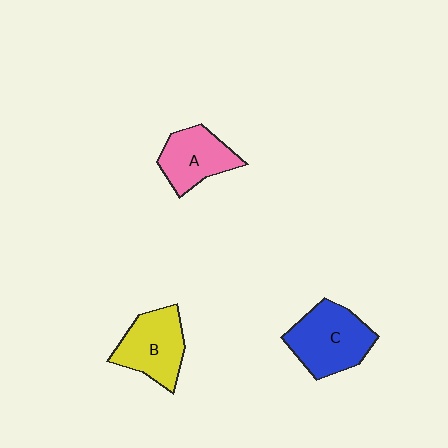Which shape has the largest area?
Shape C (blue).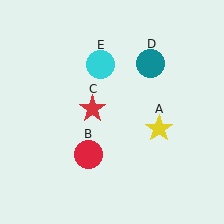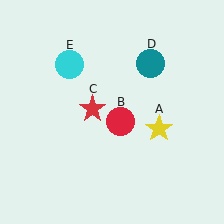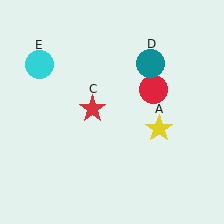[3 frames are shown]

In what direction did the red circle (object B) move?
The red circle (object B) moved up and to the right.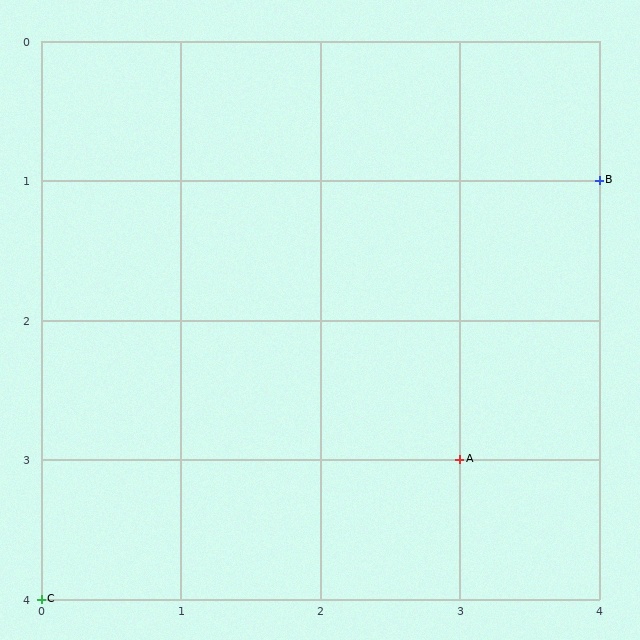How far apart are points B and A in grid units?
Points B and A are 1 column and 2 rows apart (about 2.2 grid units diagonally).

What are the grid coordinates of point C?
Point C is at grid coordinates (0, 4).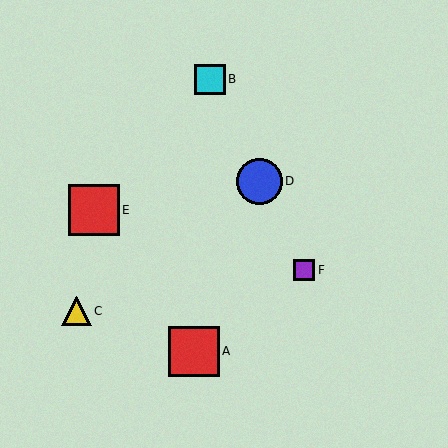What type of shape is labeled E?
Shape E is a red square.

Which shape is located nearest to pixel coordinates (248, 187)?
The blue circle (labeled D) at (259, 181) is nearest to that location.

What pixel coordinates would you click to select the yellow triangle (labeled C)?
Click at (76, 311) to select the yellow triangle C.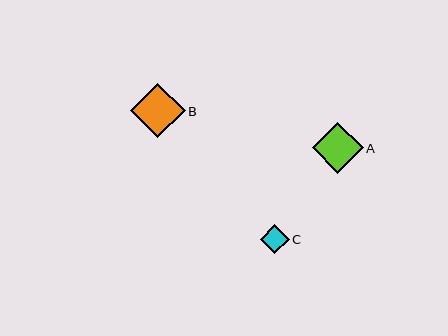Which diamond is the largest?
Diamond B is the largest with a size of approximately 55 pixels.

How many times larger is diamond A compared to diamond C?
Diamond A is approximately 1.7 times the size of diamond C.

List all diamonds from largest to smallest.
From largest to smallest: B, A, C.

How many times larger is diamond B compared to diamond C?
Diamond B is approximately 1.9 times the size of diamond C.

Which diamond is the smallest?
Diamond C is the smallest with a size of approximately 29 pixels.